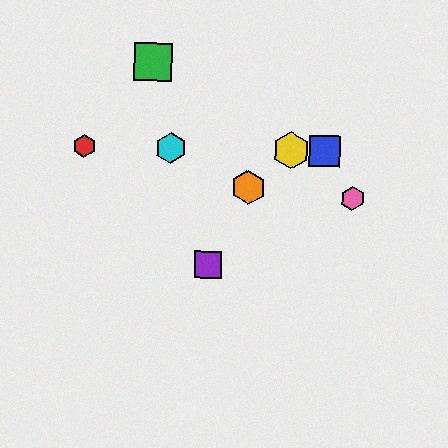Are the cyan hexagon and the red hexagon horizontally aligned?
Yes, both are at y≈148.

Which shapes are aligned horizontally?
The red hexagon, the blue square, the yellow hexagon, the cyan hexagon are aligned horizontally.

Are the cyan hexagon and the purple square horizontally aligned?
No, the cyan hexagon is at y≈148 and the purple square is at y≈265.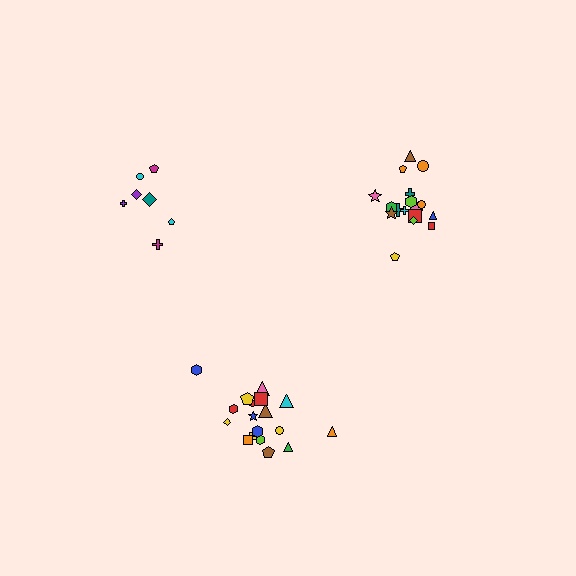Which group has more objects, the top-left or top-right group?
The top-right group.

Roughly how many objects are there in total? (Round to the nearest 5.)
Roughly 45 objects in total.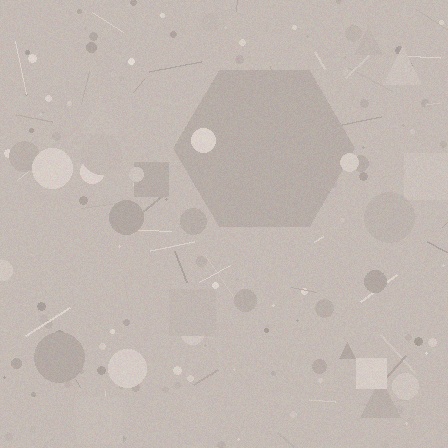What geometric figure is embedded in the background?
A hexagon is embedded in the background.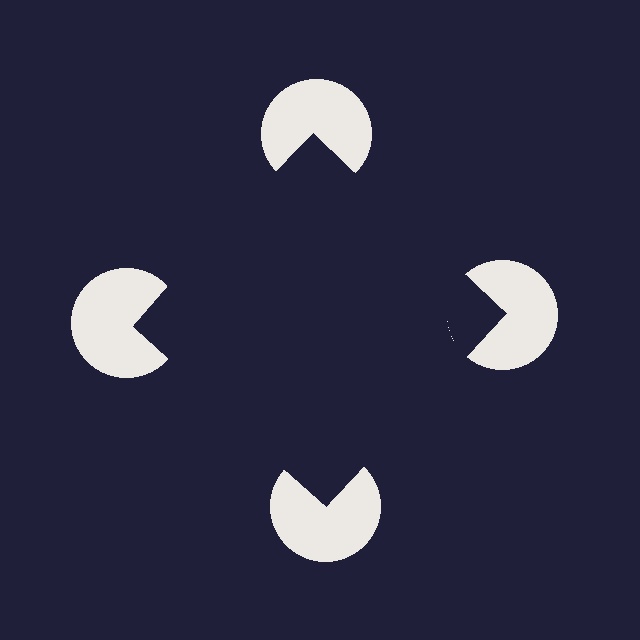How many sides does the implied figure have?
4 sides.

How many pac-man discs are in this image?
There are 4 — one at each vertex of the illusory square.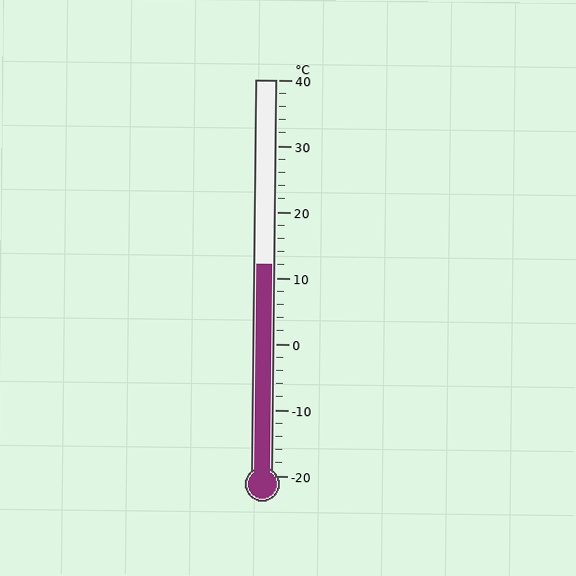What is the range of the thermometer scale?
The thermometer scale ranges from -20°C to 40°C.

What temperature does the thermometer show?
The thermometer shows approximately 12°C.